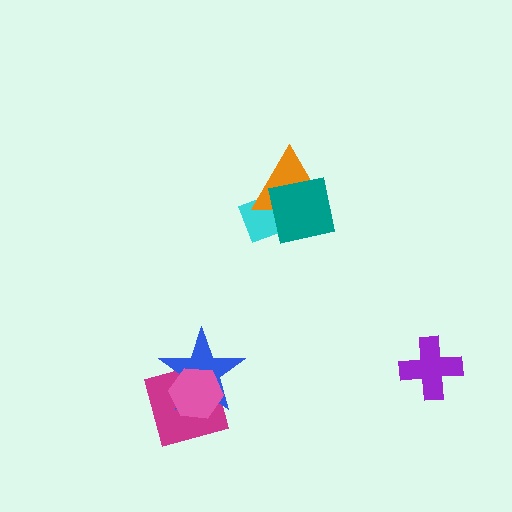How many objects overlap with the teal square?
2 objects overlap with the teal square.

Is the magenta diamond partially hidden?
Yes, it is partially covered by another shape.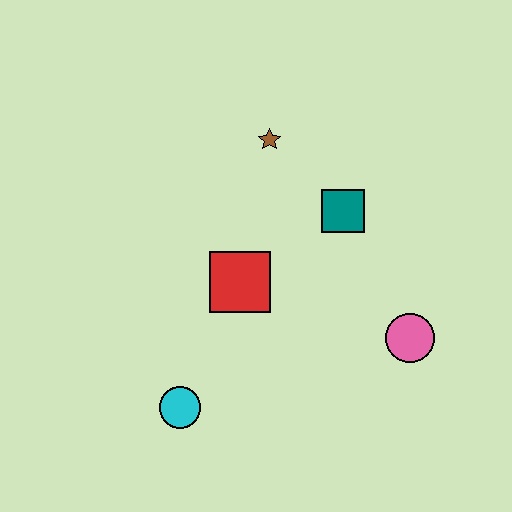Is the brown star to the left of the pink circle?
Yes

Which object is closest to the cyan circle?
The red square is closest to the cyan circle.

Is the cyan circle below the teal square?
Yes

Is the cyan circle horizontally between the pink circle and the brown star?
No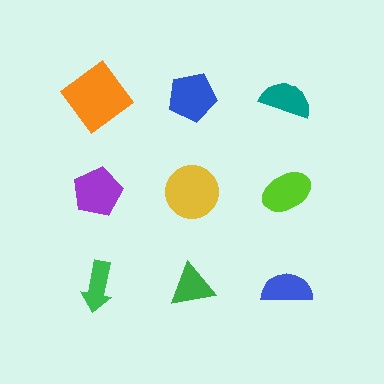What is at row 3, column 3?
A blue semicircle.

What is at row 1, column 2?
A blue pentagon.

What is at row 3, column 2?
A green triangle.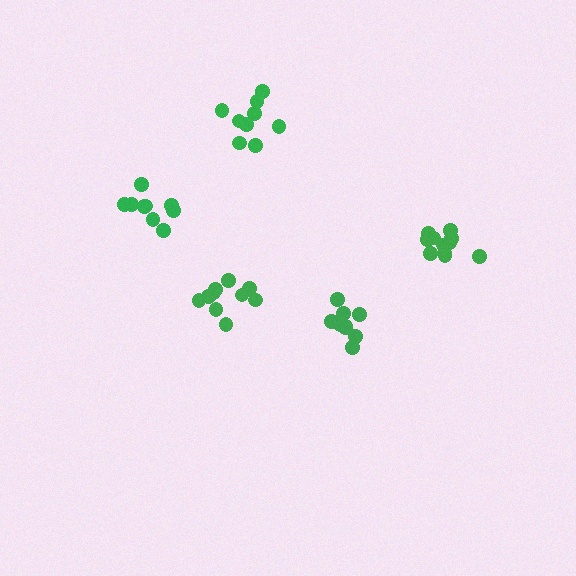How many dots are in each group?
Group 1: 9 dots, Group 2: 10 dots, Group 3: 9 dots, Group 4: 9 dots, Group 5: 11 dots (48 total).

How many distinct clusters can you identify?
There are 5 distinct clusters.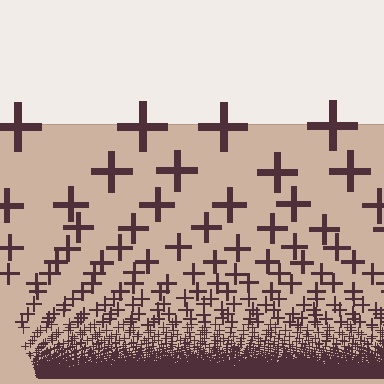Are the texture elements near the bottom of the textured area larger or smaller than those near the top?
Smaller. The gradient is inverted — elements near the bottom are smaller and denser.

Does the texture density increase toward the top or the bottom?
Density increases toward the bottom.